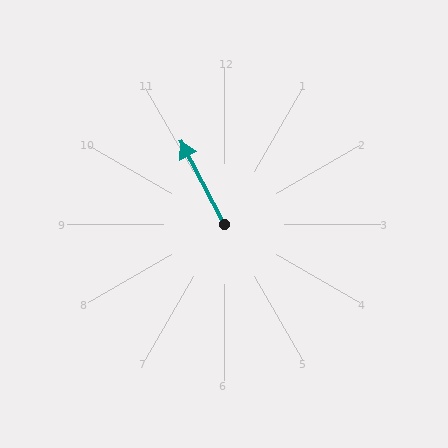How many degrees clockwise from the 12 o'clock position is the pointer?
Approximately 332 degrees.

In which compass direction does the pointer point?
Northwest.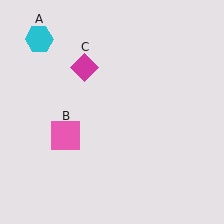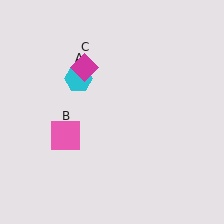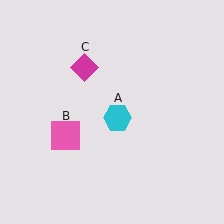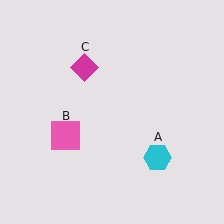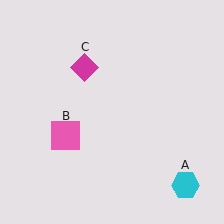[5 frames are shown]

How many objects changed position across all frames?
1 object changed position: cyan hexagon (object A).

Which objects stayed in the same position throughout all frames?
Pink square (object B) and magenta diamond (object C) remained stationary.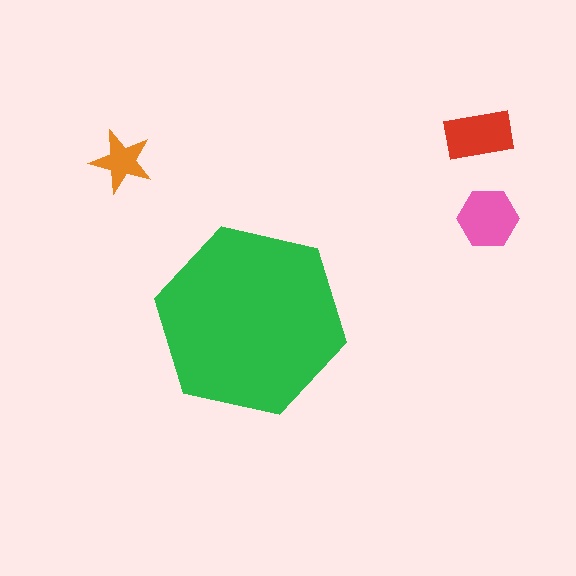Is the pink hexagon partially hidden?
No, the pink hexagon is fully visible.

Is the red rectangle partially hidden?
No, the red rectangle is fully visible.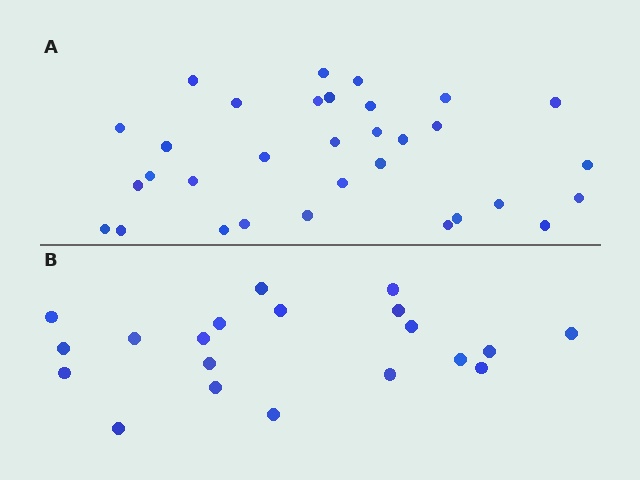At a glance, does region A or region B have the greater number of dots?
Region A (the top region) has more dots.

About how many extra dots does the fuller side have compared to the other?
Region A has roughly 12 or so more dots than region B.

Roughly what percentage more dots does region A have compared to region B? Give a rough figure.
About 60% more.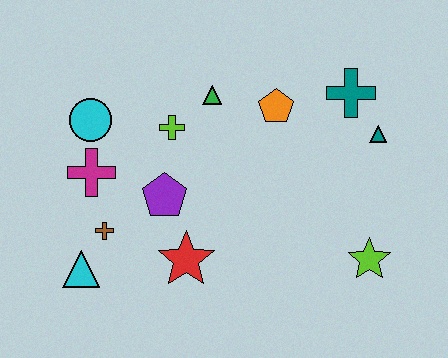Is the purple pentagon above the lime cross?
No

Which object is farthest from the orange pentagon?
The cyan triangle is farthest from the orange pentagon.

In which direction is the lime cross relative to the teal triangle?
The lime cross is to the left of the teal triangle.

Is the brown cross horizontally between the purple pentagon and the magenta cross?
Yes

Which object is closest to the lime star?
The teal triangle is closest to the lime star.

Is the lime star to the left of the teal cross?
No